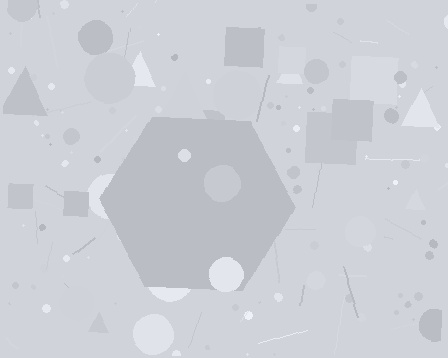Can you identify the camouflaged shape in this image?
The camouflaged shape is a hexagon.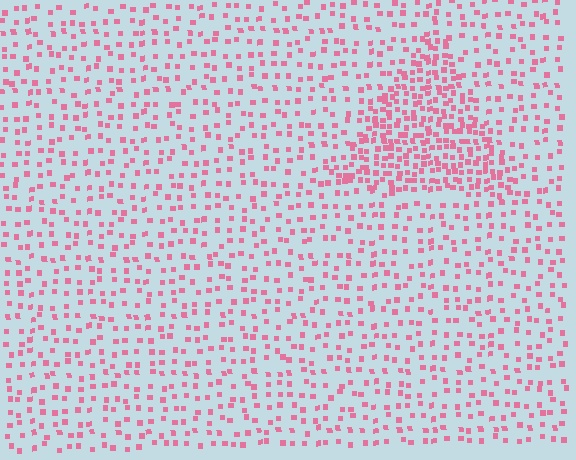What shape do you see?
I see a triangle.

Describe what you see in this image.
The image contains small pink elements arranged at two different densities. A triangle-shaped region is visible where the elements are more densely packed than the surrounding area.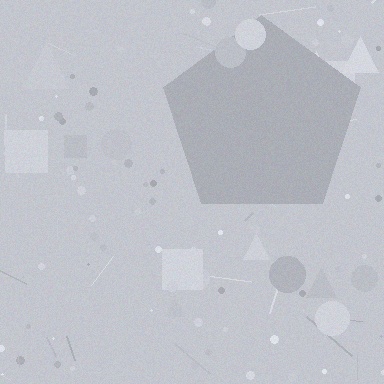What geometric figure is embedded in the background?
A pentagon is embedded in the background.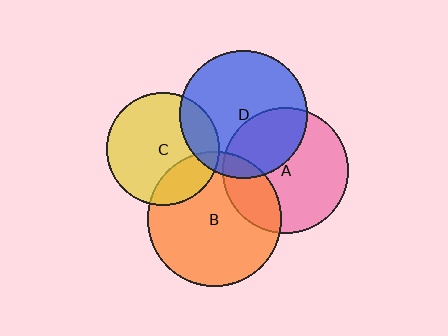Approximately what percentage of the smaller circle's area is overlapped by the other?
Approximately 20%.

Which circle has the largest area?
Circle B (orange).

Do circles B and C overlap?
Yes.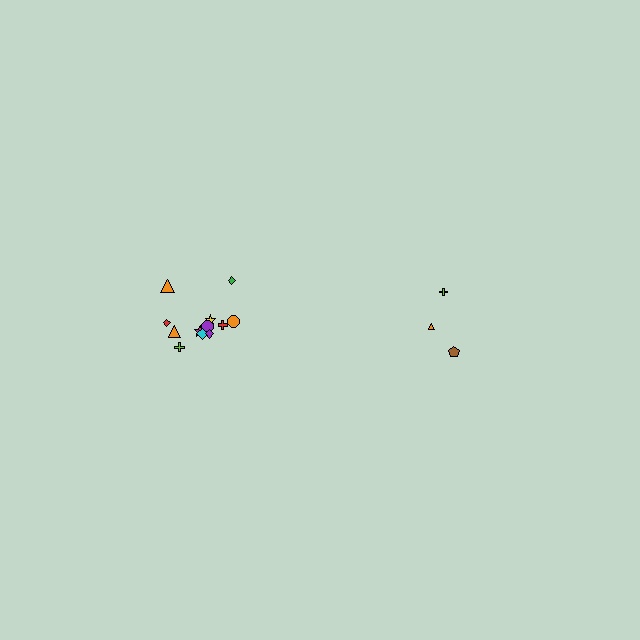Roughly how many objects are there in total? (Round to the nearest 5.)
Roughly 15 objects in total.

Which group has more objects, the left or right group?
The left group.